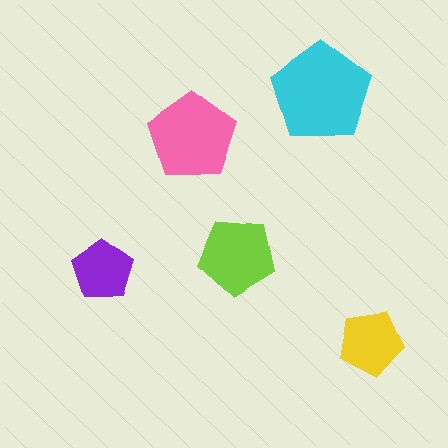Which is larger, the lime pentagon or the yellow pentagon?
The lime one.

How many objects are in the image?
There are 5 objects in the image.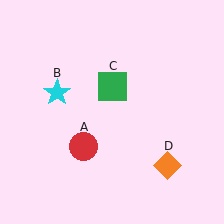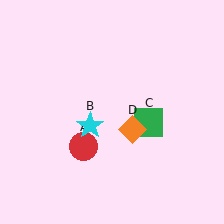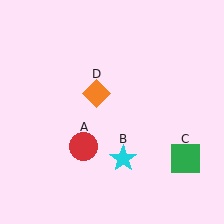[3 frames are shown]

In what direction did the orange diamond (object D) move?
The orange diamond (object D) moved up and to the left.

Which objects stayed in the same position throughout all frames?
Red circle (object A) remained stationary.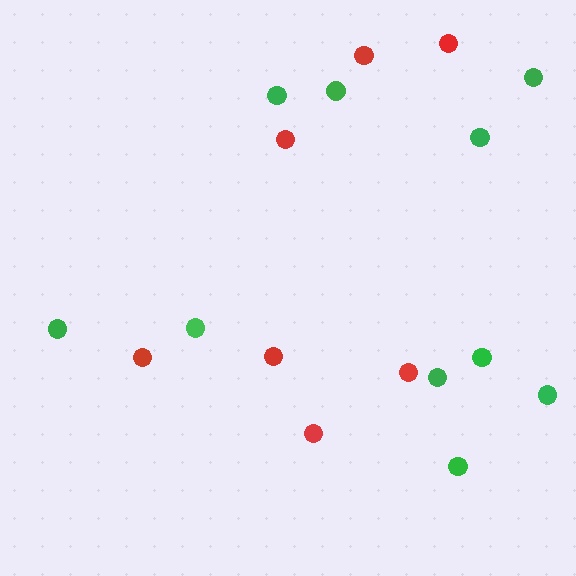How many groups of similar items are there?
There are 2 groups: one group of red circles (7) and one group of green circles (10).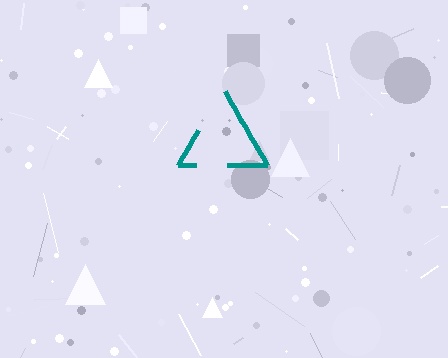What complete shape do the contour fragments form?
The contour fragments form a triangle.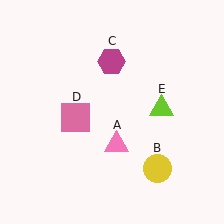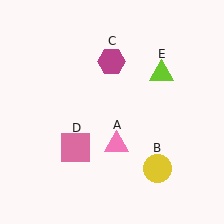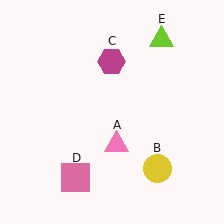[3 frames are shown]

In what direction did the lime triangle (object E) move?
The lime triangle (object E) moved up.